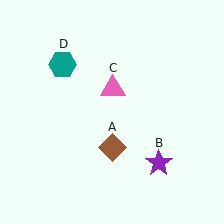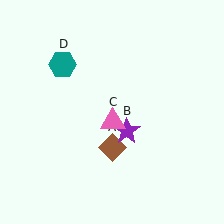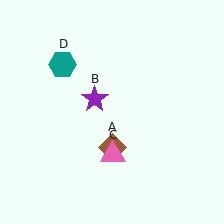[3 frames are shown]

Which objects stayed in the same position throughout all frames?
Brown diamond (object A) and teal hexagon (object D) remained stationary.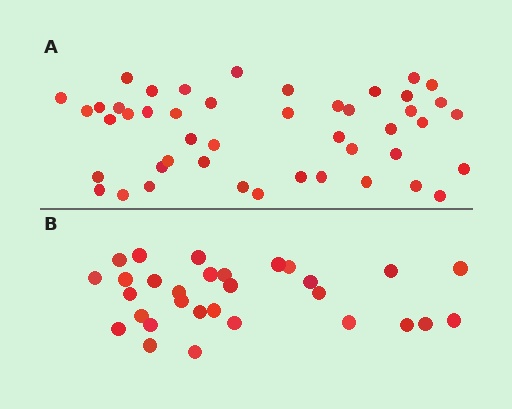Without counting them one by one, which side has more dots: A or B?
Region A (the top region) has more dots.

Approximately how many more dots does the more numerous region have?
Region A has approximately 15 more dots than region B.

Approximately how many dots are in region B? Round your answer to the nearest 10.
About 30 dots.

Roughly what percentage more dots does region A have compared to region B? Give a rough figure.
About 55% more.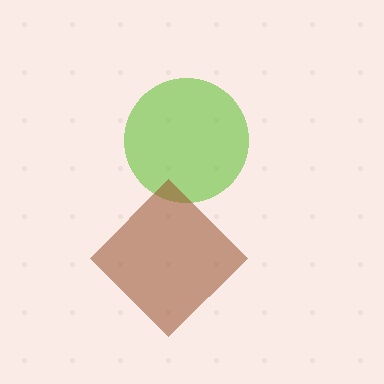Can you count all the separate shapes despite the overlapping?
Yes, there are 2 separate shapes.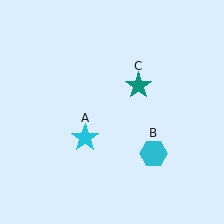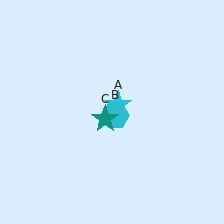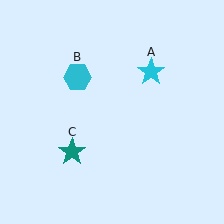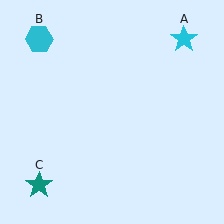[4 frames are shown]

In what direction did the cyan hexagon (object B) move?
The cyan hexagon (object B) moved up and to the left.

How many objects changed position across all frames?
3 objects changed position: cyan star (object A), cyan hexagon (object B), teal star (object C).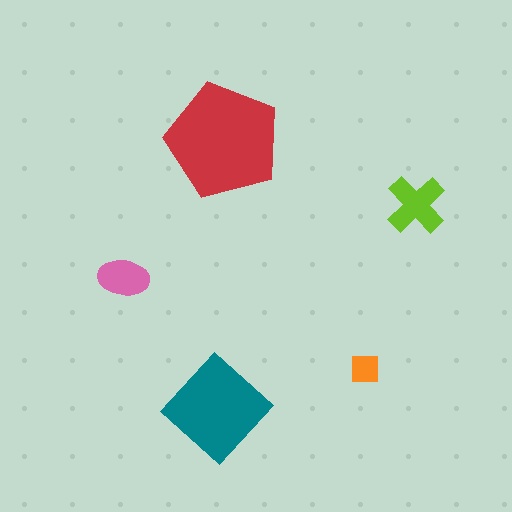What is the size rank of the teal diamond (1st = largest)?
2nd.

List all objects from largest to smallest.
The red pentagon, the teal diamond, the lime cross, the pink ellipse, the orange square.